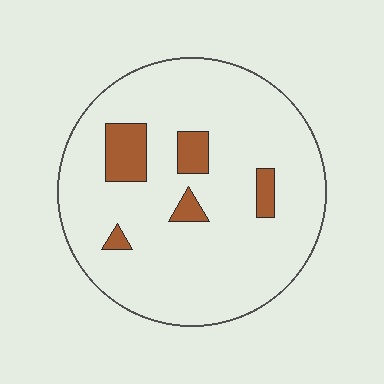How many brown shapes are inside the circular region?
5.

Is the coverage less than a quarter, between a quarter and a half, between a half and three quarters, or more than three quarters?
Less than a quarter.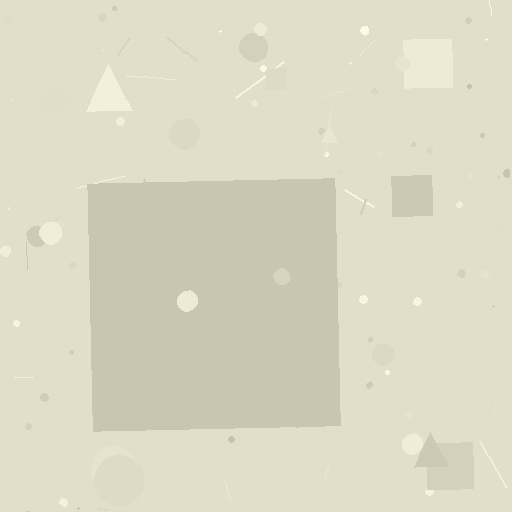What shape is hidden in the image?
A square is hidden in the image.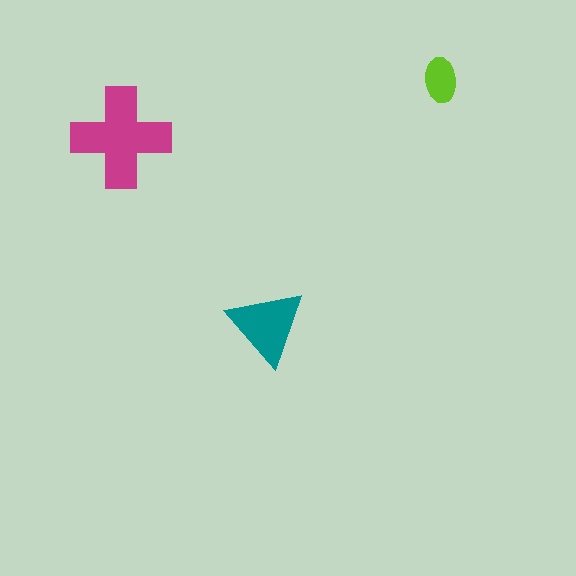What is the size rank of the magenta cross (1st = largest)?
1st.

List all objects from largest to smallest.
The magenta cross, the teal triangle, the lime ellipse.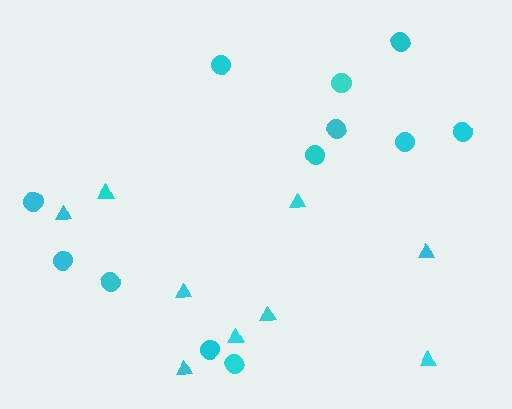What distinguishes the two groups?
There are 2 groups: one group of triangles (9) and one group of circles (12).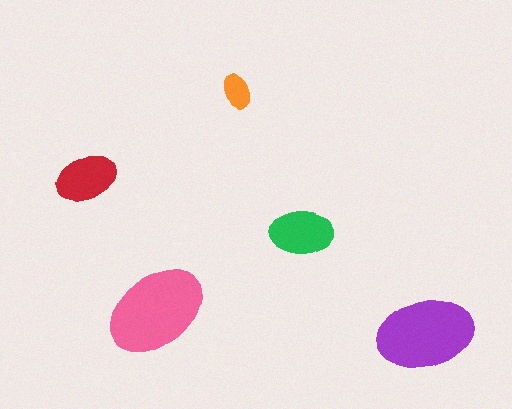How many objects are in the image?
There are 5 objects in the image.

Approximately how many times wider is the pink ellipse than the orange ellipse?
About 3 times wider.